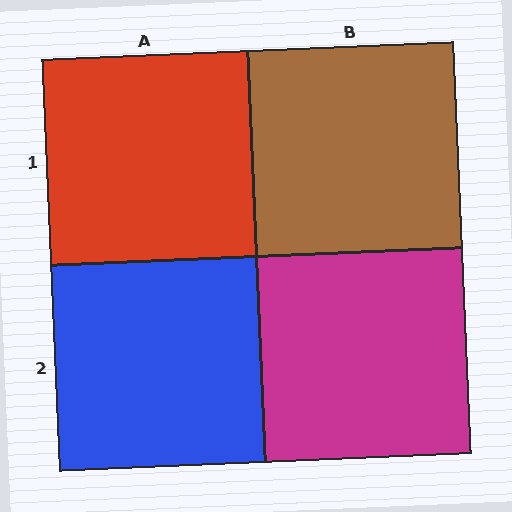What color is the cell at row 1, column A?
Red.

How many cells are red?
1 cell is red.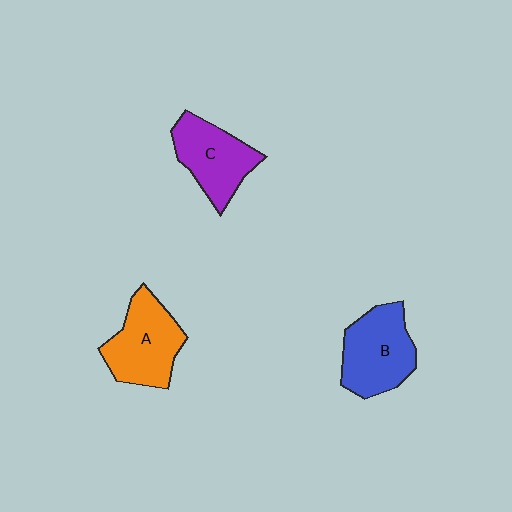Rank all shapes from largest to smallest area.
From largest to smallest: B (blue), A (orange), C (purple).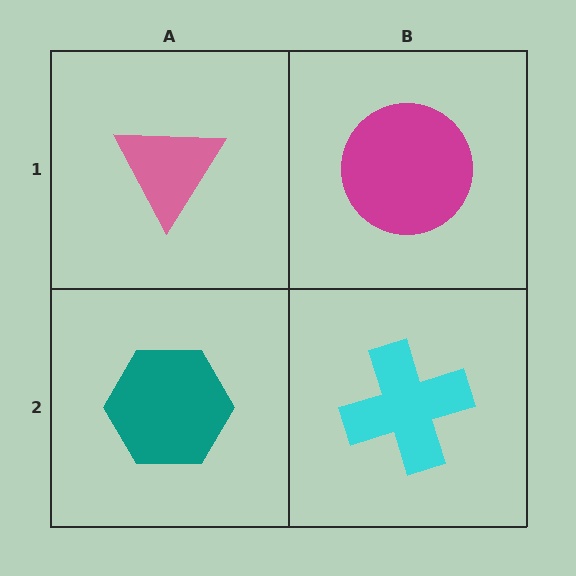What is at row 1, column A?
A pink triangle.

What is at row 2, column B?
A cyan cross.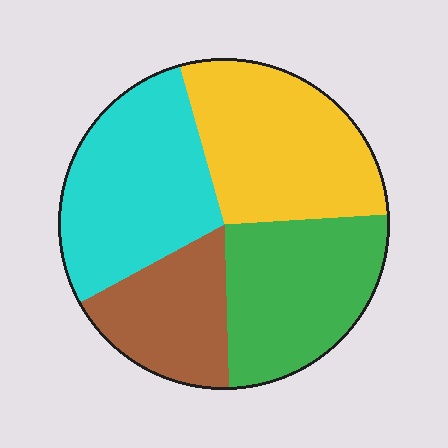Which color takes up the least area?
Brown, at roughly 20%.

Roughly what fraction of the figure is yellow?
Yellow covers roughly 30% of the figure.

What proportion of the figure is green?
Green takes up between a sixth and a third of the figure.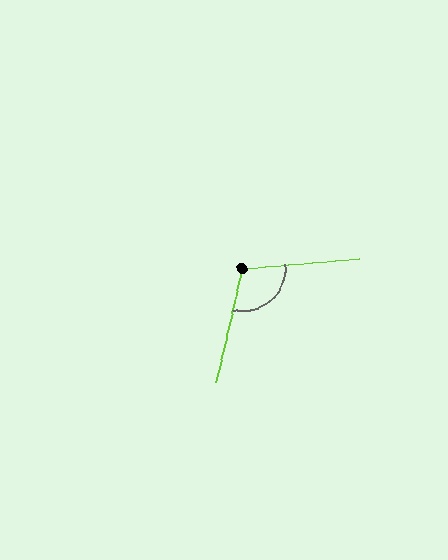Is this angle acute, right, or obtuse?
It is obtuse.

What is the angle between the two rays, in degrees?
Approximately 107 degrees.